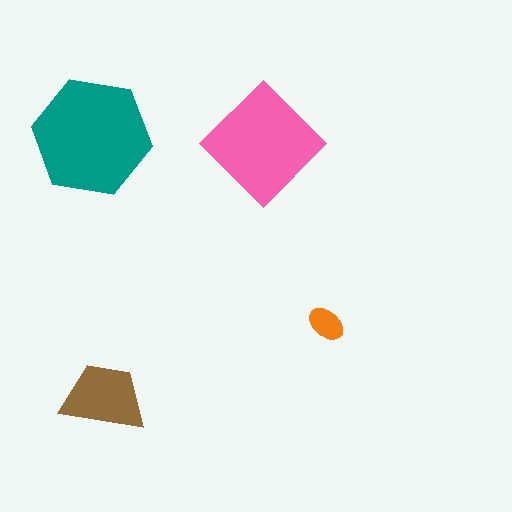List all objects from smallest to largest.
The orange ellipse, the brown trapezoid, the pink diamond, the teal hexagon.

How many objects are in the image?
There are 4 objects in the image.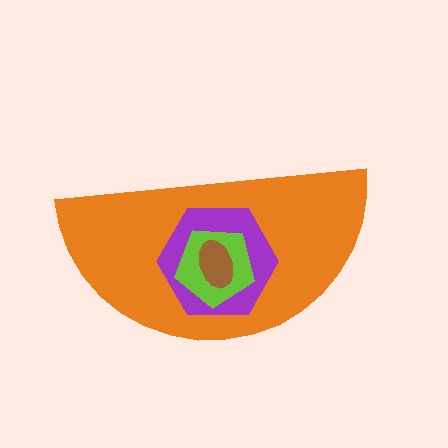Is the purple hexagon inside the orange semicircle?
Yes.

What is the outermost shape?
The orange semicircle.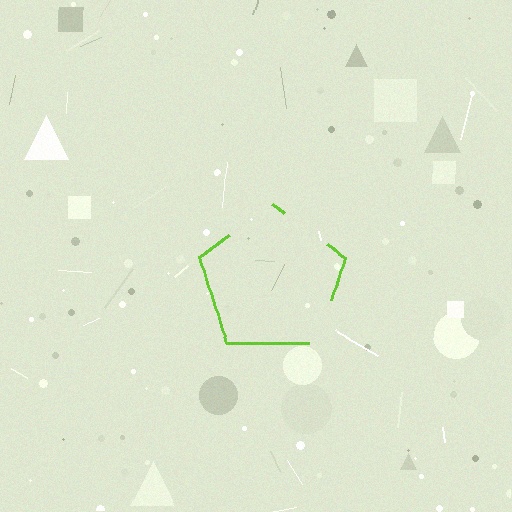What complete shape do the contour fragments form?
The contour fragments form a pentagon.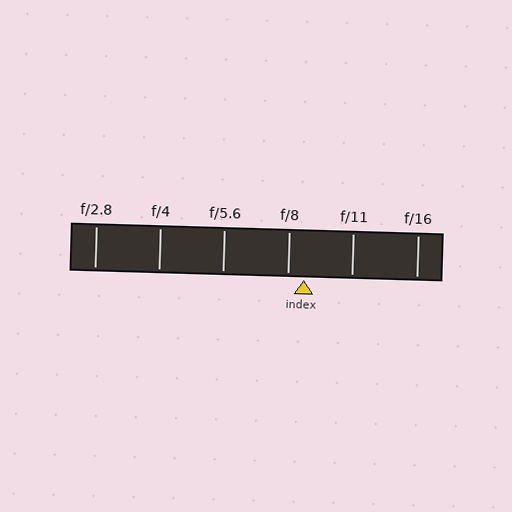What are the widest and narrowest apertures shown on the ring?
The widest aperture shown is f/2.8 and the narrowest is f/16.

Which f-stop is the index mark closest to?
The index mark is closest to f/8.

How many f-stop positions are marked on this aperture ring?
There are 6 f-stop positions marked.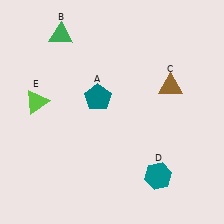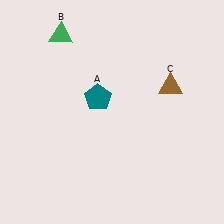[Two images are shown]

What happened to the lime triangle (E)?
The lime triangle (E) was removed in Image 2. It was in the top-left area of Image 1.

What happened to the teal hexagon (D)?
The teal hexagon (D) was removed in Image 2. It was in the bottom-right area of Image 1.